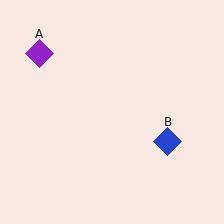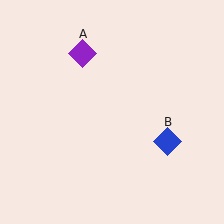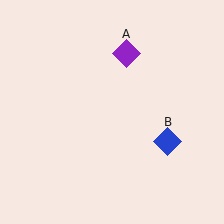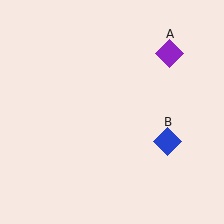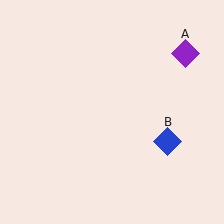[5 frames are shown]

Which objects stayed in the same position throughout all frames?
Blue diamond (object B) remained stationary.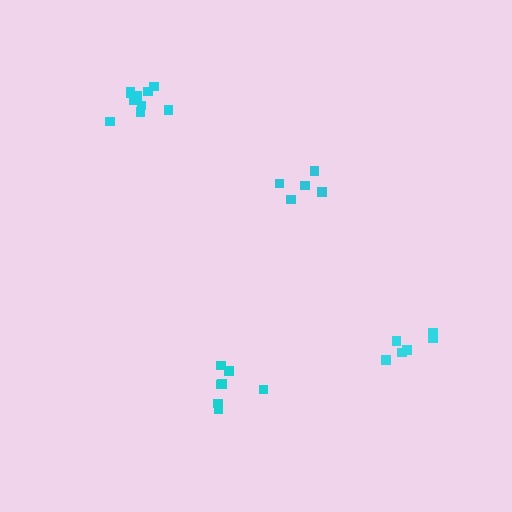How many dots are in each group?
Group 1: 7 dots, Group 2: 10 dots, Group 3: 6 dots, Group 4: 5 dots (28 total).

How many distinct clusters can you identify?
There are 4 distinct clusters.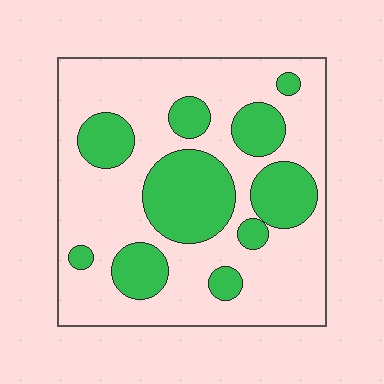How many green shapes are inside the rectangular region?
10.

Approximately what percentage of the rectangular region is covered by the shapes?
Approximately 30%.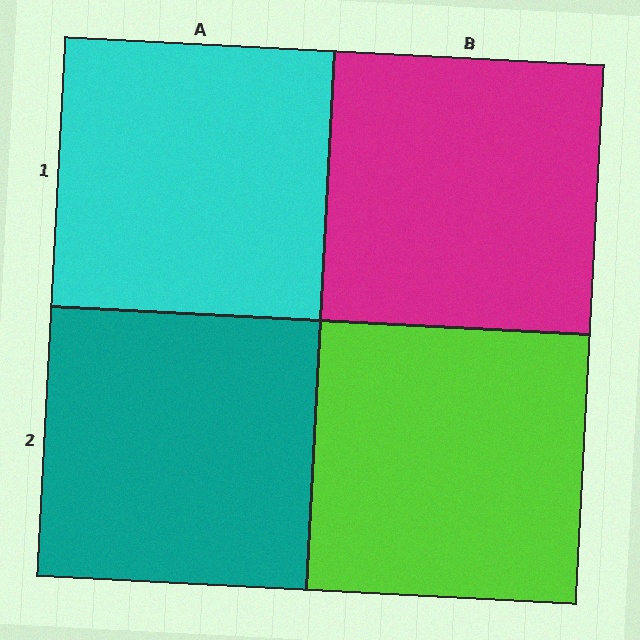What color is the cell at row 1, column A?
Cyan.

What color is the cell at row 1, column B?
Magenta.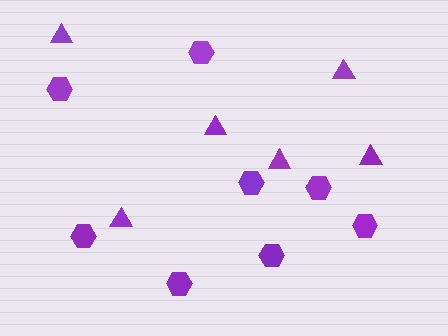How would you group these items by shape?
There are 2 groups: one group of hexagons (8) and one group of triangles (6).